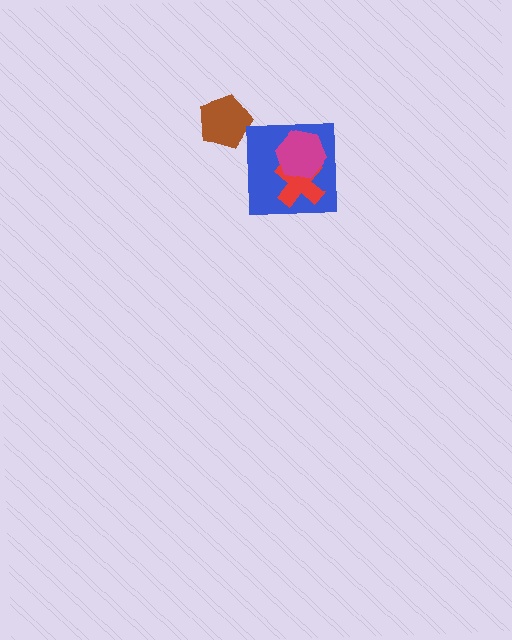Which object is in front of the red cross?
The magenta hexagon is in front of the red cross.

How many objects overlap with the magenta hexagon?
2 objects overlap with the magenta hexagon.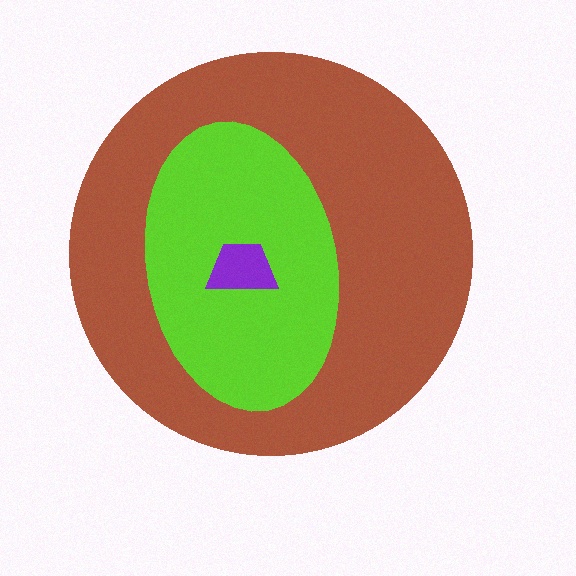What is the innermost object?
The purple trapezoid.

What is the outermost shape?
The brown circle.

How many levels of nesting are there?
3.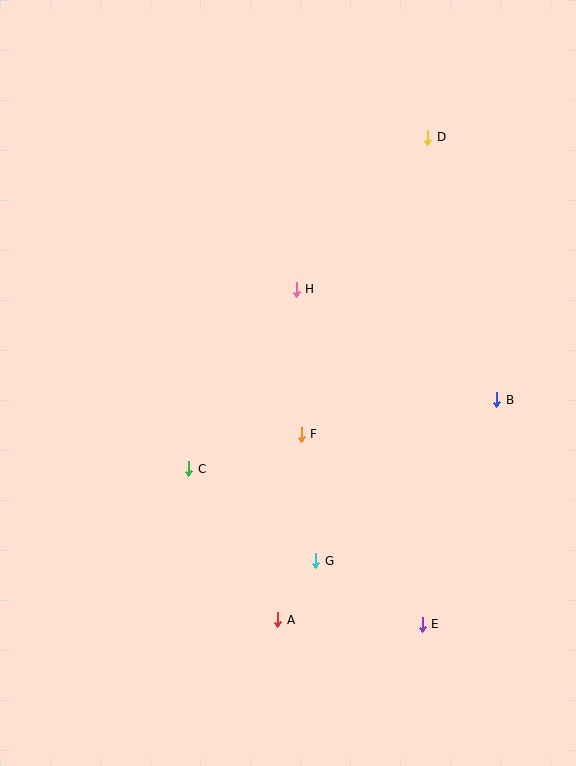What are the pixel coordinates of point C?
Point C is at (189, 469).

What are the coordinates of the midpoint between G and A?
The midpoint between G and A is at (297, 590).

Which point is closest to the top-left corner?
Point H is closest to the top-left corner.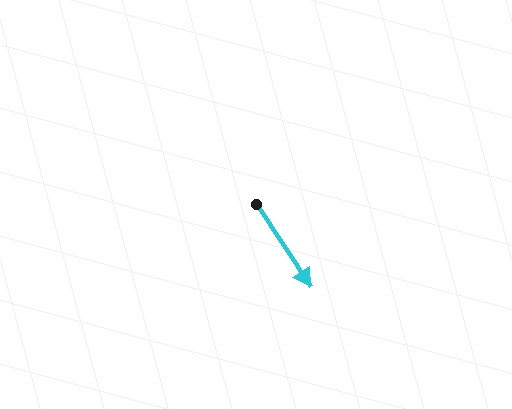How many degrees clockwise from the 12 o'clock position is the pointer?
Approximately 146 degrees.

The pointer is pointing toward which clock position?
Roughly 5 o'clock.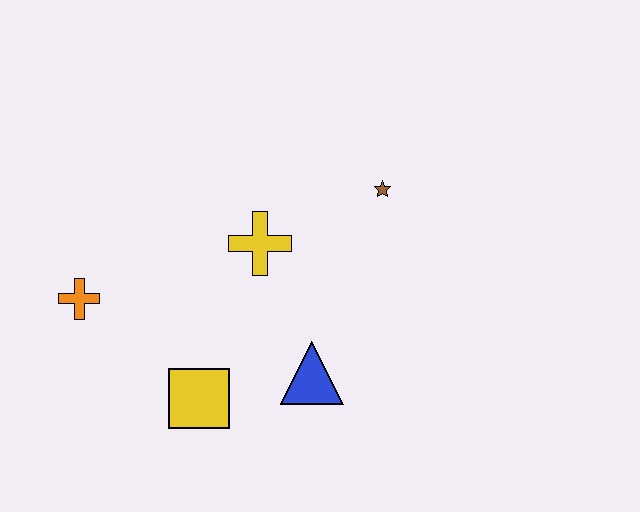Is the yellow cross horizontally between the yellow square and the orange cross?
No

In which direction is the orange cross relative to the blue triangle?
The orange cross is to the left of the blue triangle.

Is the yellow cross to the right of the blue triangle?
No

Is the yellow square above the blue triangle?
No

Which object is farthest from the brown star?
The orange cross is farthest from the brown star.